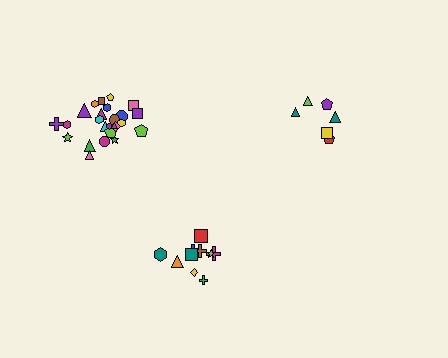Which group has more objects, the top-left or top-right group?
The top-left group.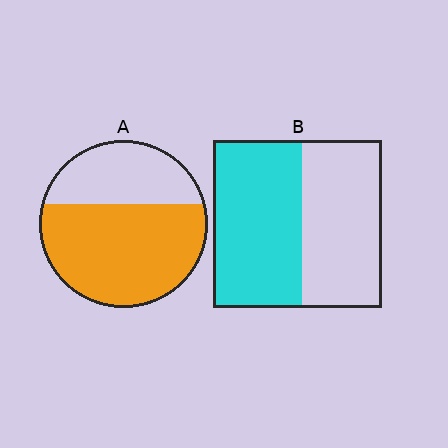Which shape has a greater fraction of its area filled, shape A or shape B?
Shape A.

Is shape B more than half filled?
Roughly half.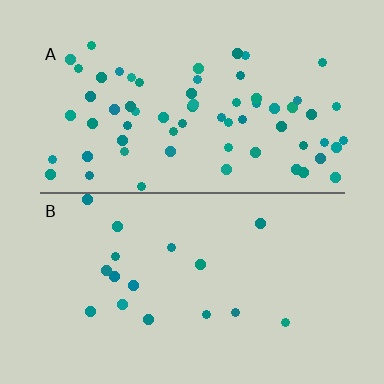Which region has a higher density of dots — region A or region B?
A (the top).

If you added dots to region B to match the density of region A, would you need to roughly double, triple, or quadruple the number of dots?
Approximately quadruple.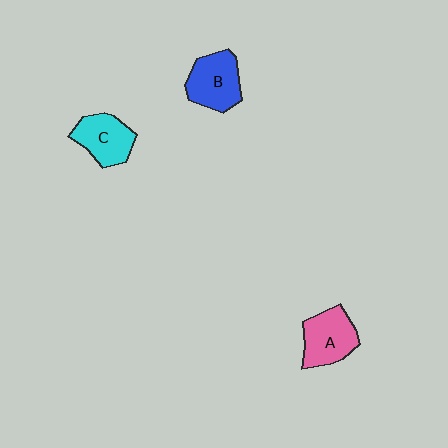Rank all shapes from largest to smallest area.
From largest to smallest: B (blue), A (pink), C (cyan).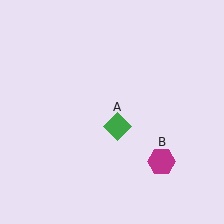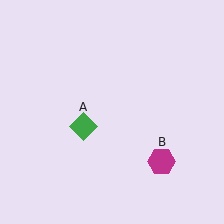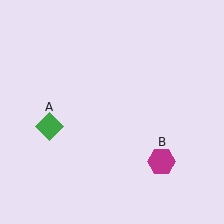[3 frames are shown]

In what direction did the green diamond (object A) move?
The green diamond (object A) moved left.